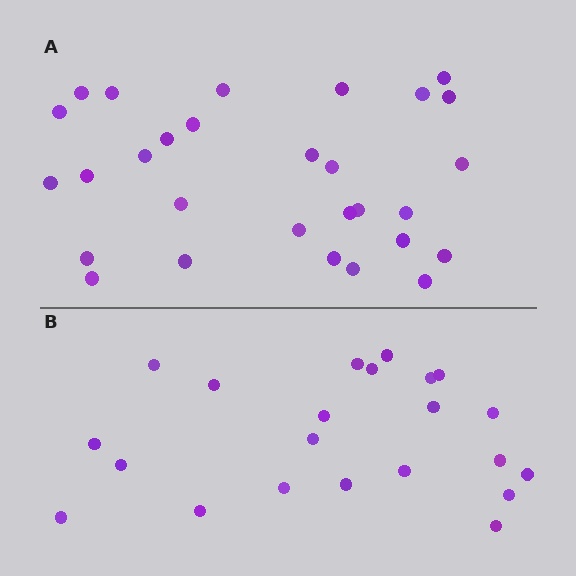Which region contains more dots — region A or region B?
Region A (the top region) has more dots.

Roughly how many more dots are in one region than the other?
Region A has roughly 8 or so more dots than region B.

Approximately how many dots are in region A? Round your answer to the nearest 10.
About 30 dots. (The exact count is 29, which rounds to 30.)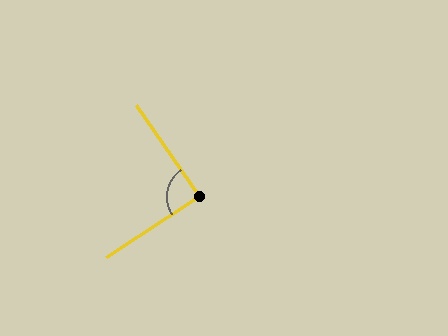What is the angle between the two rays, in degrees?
Approximately 88 degrees.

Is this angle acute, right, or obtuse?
It is approximately a right angle.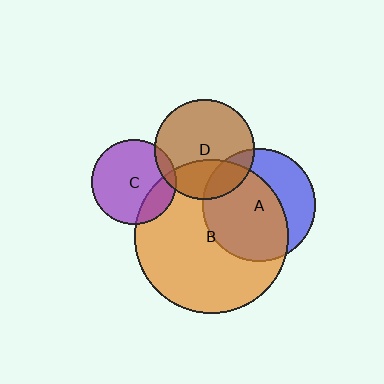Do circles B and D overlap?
Yes.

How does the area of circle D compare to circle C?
Approximately 1.4 times.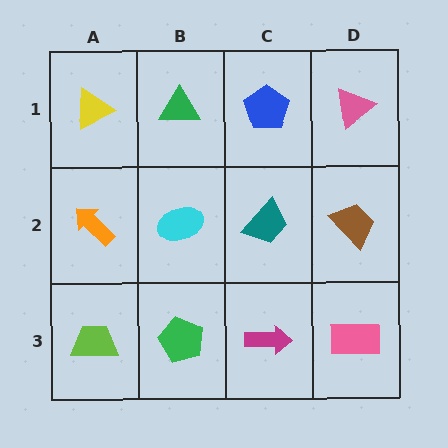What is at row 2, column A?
An orange arrow.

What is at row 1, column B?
A green triangle.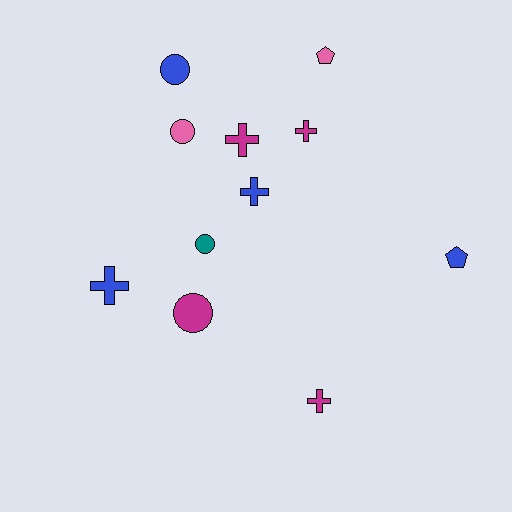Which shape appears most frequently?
Cross, with 5 objects.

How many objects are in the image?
There are 11 objects.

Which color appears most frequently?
Blue, with 4 objects.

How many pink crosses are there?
There are no pink crosses.